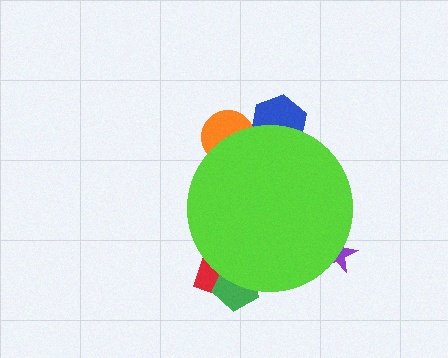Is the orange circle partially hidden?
Yes, the orange circle is partially hidden behind the lime circle.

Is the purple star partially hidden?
Yes, the purple star is partially hidden behind the lime circle.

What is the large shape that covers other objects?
A lime circle.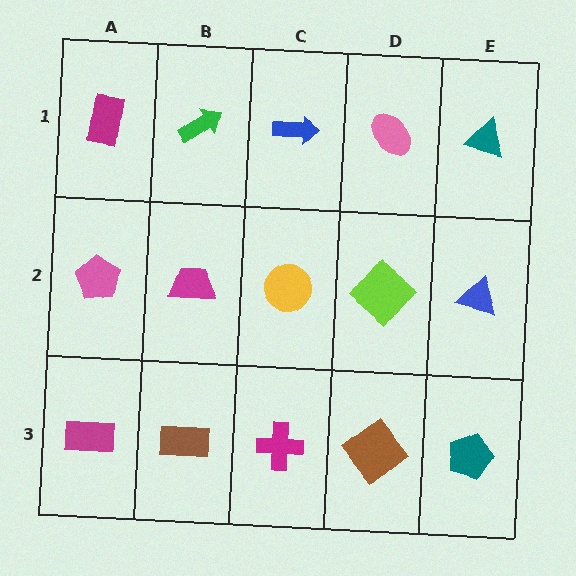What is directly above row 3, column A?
A pink pentagon.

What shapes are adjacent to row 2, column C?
A blue arrow (row 1, column C), a magenta cross (row 3, column C), a magenta trapezoid (row 2, column B), a lime diamond (row 2, column D).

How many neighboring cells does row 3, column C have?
3.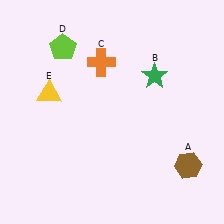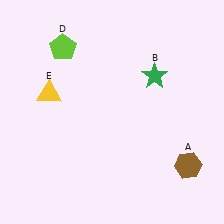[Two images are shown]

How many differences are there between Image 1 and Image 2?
There is 1 difference between the two images.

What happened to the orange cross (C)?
The orange cross (C) was removed in Image 2. It was in the top-left area of Image 1.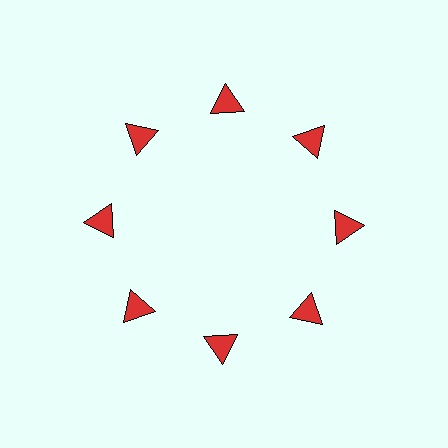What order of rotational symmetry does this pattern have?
This pattern has 8-fold rotational symmetry.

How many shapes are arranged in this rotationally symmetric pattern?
There are 8 shapes, arranged in 8 groups of 1.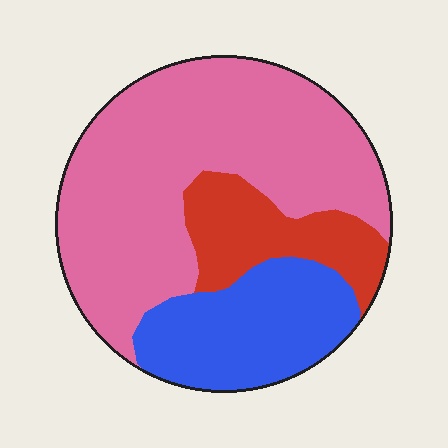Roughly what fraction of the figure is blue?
Blue covers roughly 25% of the figure.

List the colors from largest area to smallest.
From largest to smallest: pink, blue, red.